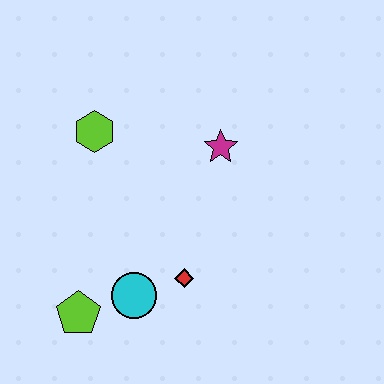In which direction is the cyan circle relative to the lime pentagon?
The cyan circle is to the right of the lime pentagon.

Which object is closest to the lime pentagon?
The cyan circle is closest to the lime pentagon.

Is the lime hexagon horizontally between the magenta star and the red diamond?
No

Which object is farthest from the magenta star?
The lime pentagon is farthest from the magenta star.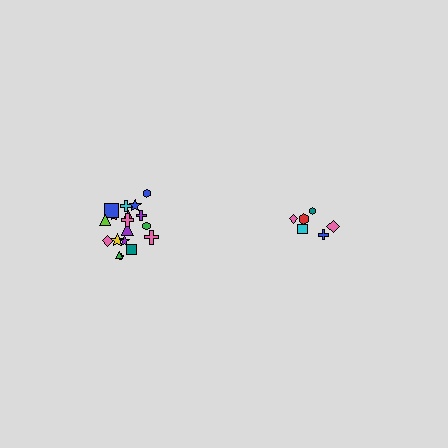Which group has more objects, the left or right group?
The left group.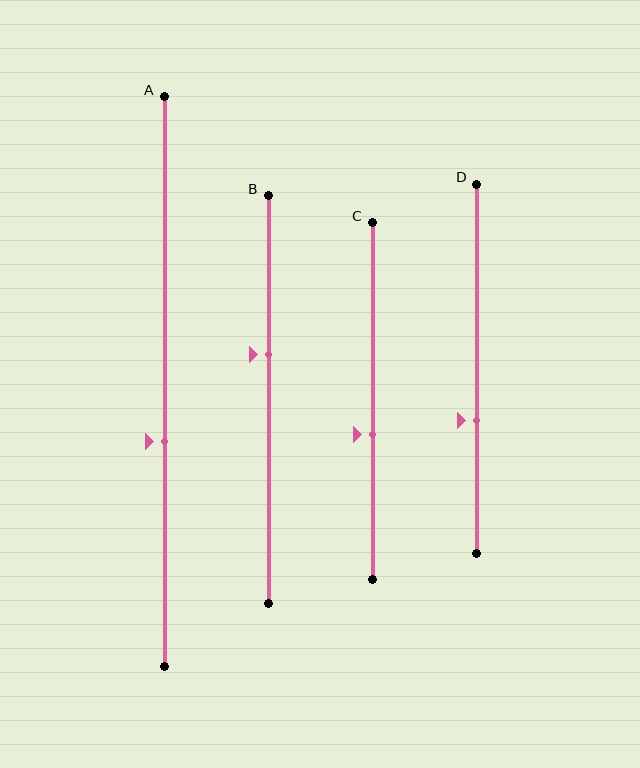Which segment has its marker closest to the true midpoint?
Segment C has its marker closest to the true midpoint.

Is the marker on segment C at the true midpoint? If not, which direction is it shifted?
No, the marker on segment C is shifted downward by about 9% of the segment length.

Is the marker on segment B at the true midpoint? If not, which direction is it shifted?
No, the marker on segment B is shifted upward by about 11% of the segment length.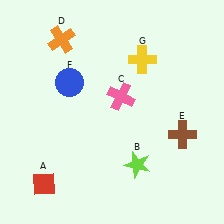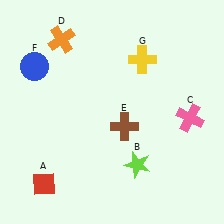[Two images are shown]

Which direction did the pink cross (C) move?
The pink cross (C) moved right.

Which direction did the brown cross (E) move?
The brown cross (E) moved left.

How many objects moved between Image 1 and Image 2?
3 objects moved between the two images.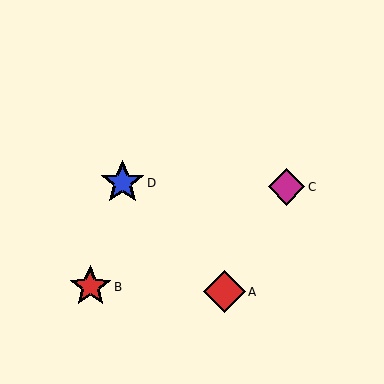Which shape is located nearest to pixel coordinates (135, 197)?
The blue star (labeled D) at (123, 183) is nearest to that location.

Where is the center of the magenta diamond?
The center of the magenta diamond is at (287, 187).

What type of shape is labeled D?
Shape D is a blue star.